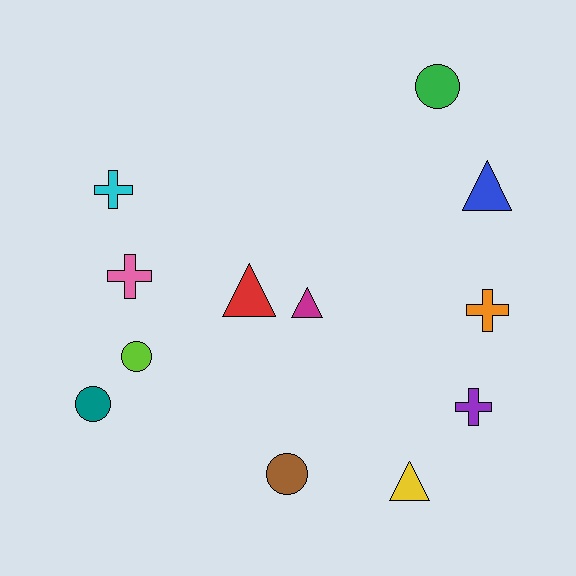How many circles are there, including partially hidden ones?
There are 4 circles.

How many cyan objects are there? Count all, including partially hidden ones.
There is 1 cyan object.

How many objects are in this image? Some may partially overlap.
There are 12 objects.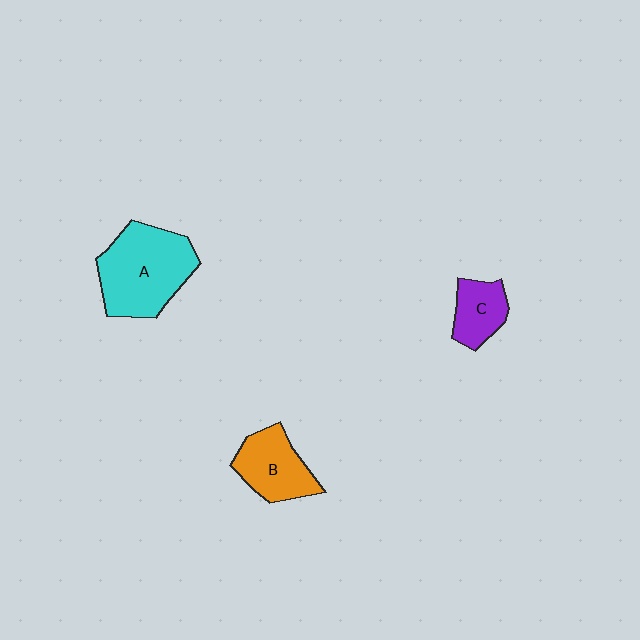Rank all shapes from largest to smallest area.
From largest to smallest: A (cyan), B (orange), C (purple).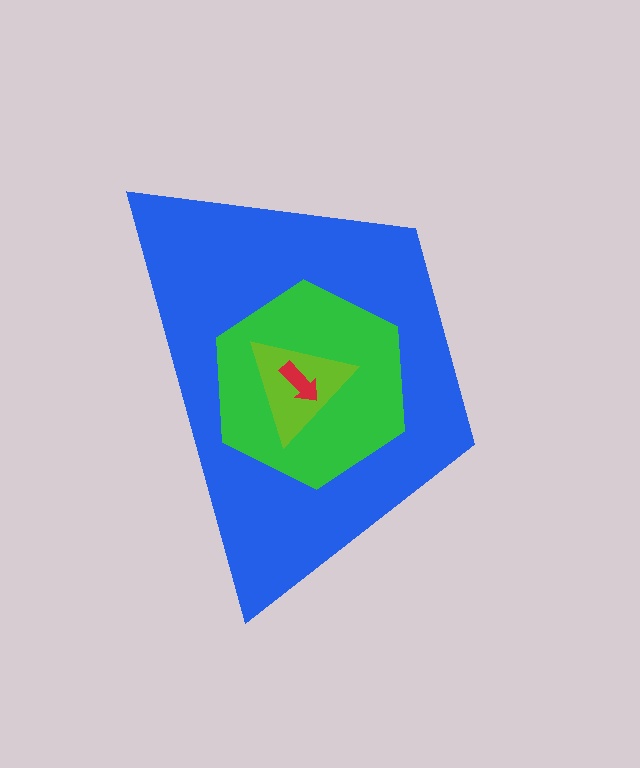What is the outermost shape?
The blue trapezoid.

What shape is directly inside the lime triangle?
The red arrow.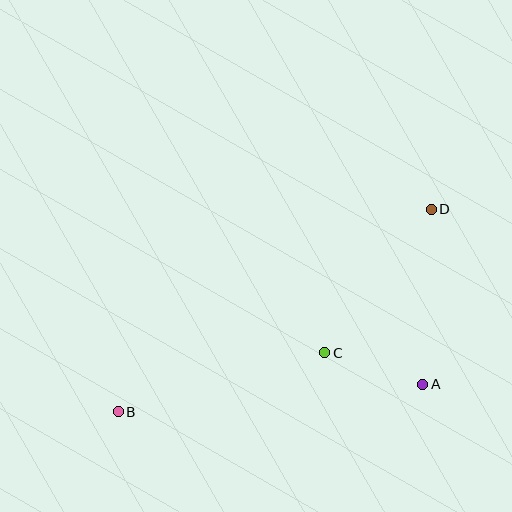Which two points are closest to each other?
Points A and C are closest to each other.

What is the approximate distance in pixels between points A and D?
The distance between A and D is approximately 175 pixels.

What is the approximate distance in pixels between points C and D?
The distance between C and D is approximately 179 pixels.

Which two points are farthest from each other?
Points B and D are farthest from each other.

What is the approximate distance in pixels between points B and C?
The distance between B and C is approximately 215 pixels.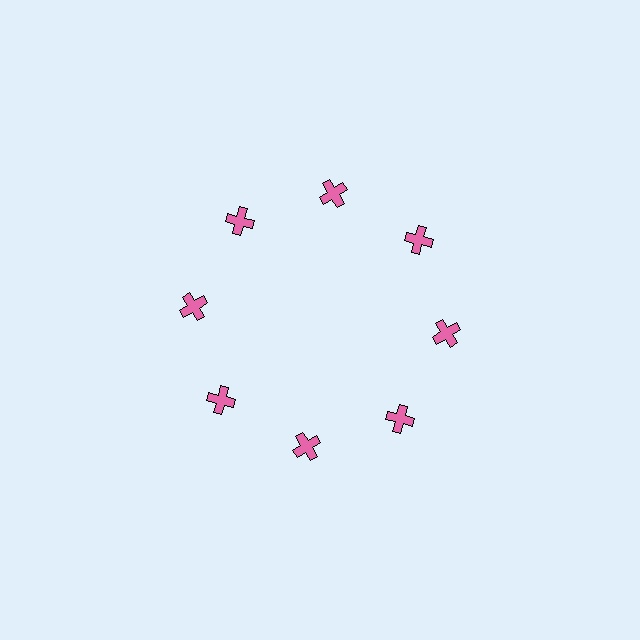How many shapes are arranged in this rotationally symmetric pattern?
There are 8 shapes, arranged in 8 groups of 1.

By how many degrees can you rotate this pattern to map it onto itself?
The pattern maps onto itself every 45 degrees of rotation.